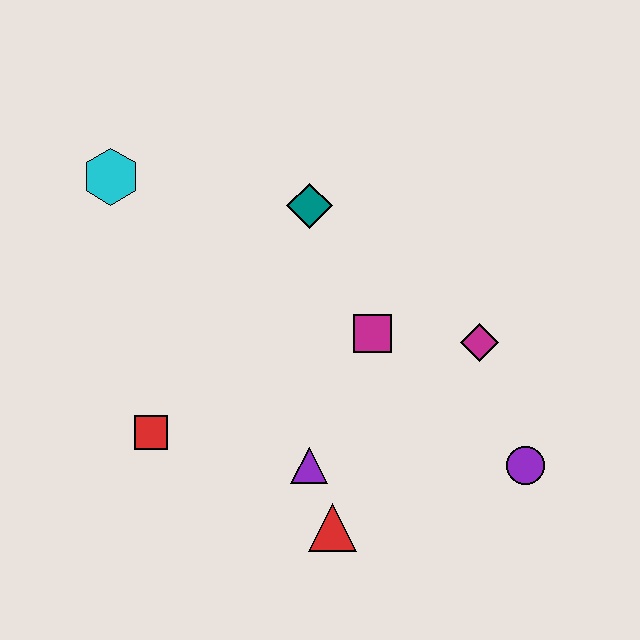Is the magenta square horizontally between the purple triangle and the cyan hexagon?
No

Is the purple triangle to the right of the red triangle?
No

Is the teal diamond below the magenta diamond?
No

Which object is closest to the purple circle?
The magenta diamond is closest to the purple circle.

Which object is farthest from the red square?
The purple circle is farthest from the red square.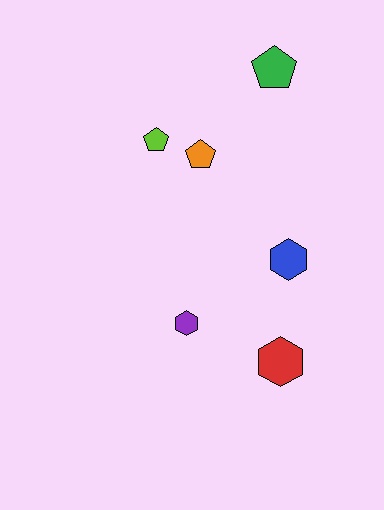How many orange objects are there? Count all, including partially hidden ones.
There is 1 orange object.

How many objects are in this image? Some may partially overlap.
There are 6 objects.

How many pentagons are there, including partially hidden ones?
There are 3 pentagons.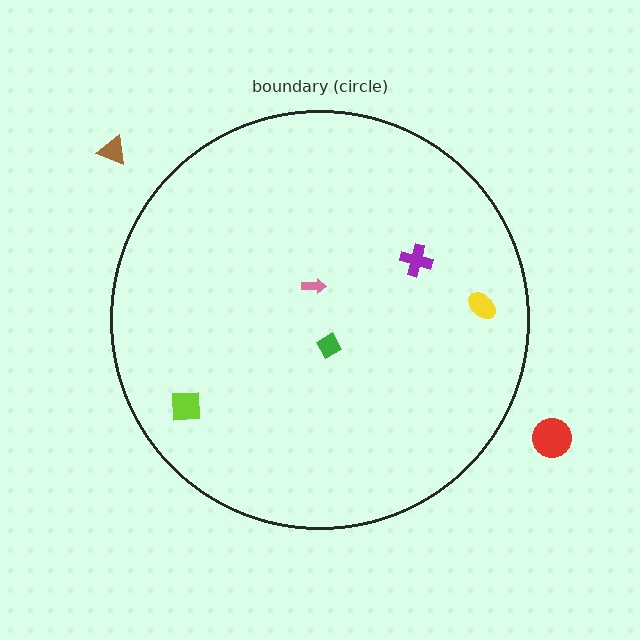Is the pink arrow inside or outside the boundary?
Inside.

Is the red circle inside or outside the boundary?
Outside.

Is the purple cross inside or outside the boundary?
Inside.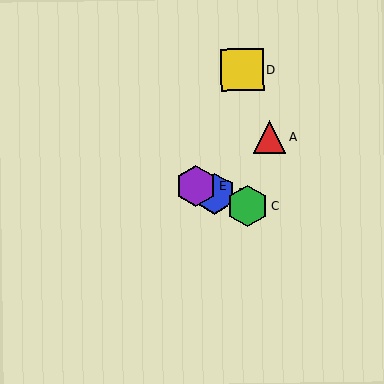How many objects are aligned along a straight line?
3 objects (B, C, E) are aligned along a straight line.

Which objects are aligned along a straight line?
Objects B, C, E are aligned along a straight line.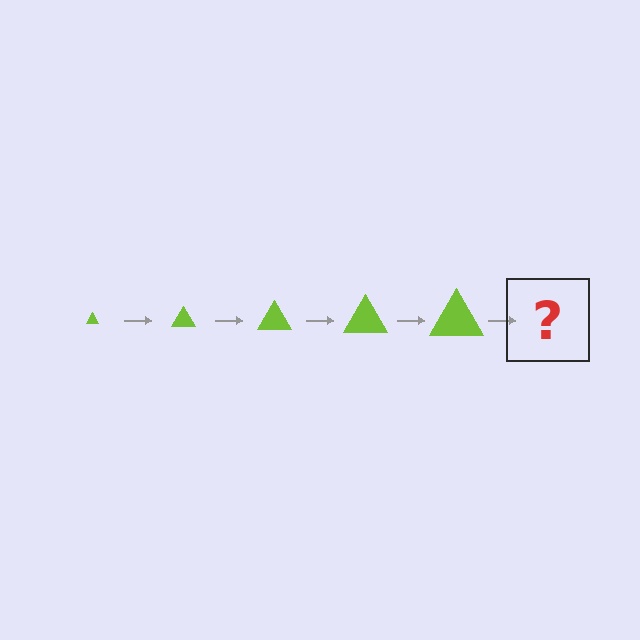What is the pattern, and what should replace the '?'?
The pattern is that the triangle gets progressively larger each step. The '?' should be a lime triangle, larger than the previous one.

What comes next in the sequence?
The next element should be a lime triangle, larger than the previous one.